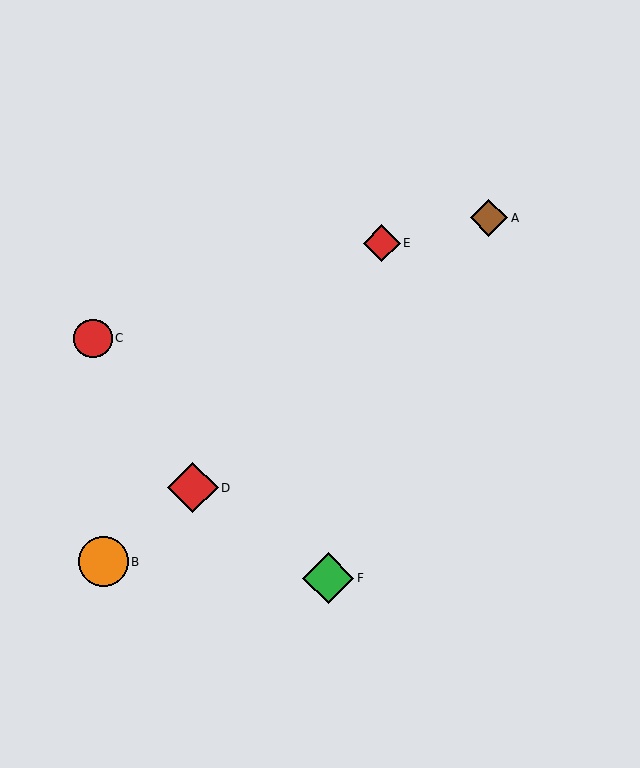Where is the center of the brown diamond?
The center of the brown diamond is at (489, 218).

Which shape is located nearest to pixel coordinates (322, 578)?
The green diamond (labeled F) at (328, 578) is nearest to that location.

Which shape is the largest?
The green diamond (labeled F) is the largest.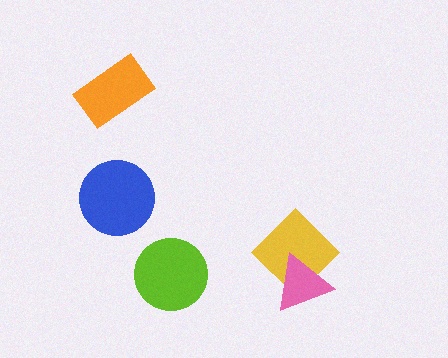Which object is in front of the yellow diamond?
The pink triangle is in front of the yellow diamond.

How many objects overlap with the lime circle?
0 objects overlap with the lime circle.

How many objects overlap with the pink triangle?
1 object overlaps with the pink triangle.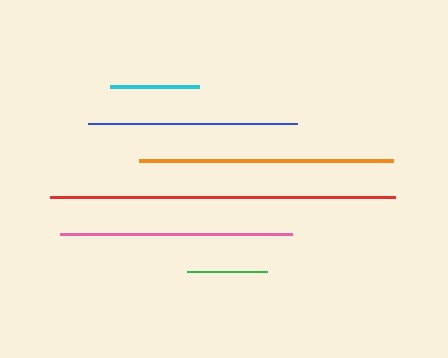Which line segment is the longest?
The red line is the longest at approximately 345 pixels.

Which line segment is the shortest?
The green line is the shortest at approximately 80 pixels.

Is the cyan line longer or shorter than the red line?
The red line is longer than the cyan line.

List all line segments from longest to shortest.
From longest to shortest: red, orange, pink, blue, cyan, green.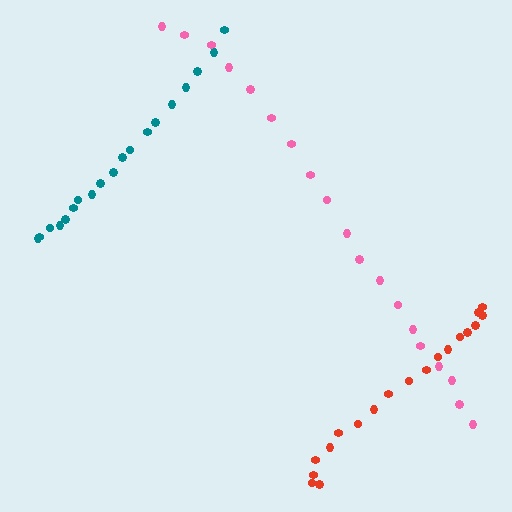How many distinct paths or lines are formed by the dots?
There are 3 distinct paths.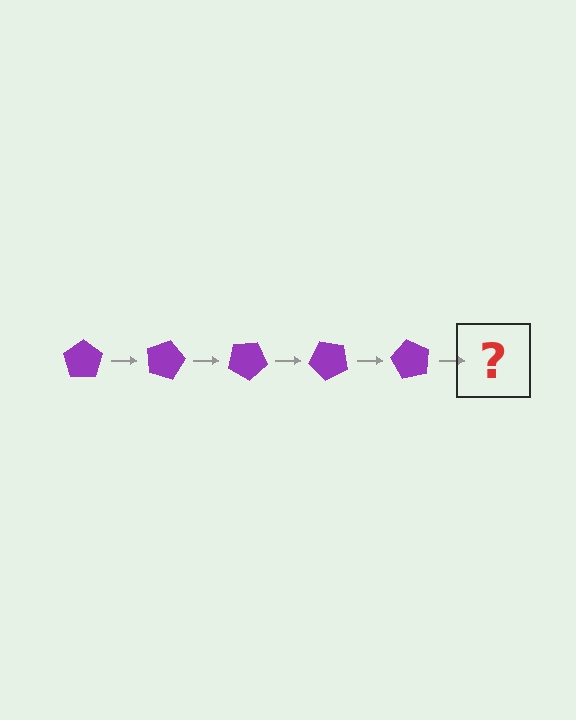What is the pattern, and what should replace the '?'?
The pattern is that the pentagon rotates 15 degrees each step. The '?' should be a purple pentagon rotated 75 degrees.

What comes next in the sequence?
The next element should be a purple pentagon rotated 75 degrees.